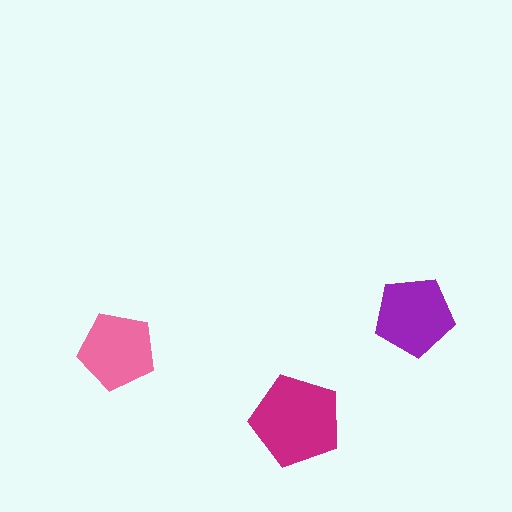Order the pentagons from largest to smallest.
the magenta one, the purple one, the pink one.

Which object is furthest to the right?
The purple pentagon is rightmost.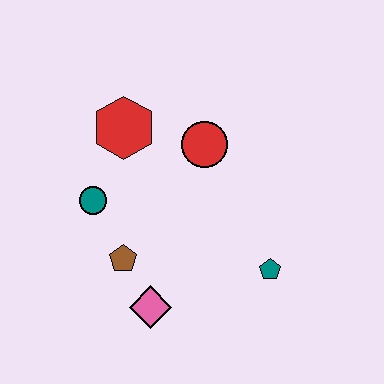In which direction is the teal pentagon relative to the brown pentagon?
The teal pentagon is to the right of the brown pentagon.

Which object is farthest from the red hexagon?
The teal pentagon is farthest from the red hexagon.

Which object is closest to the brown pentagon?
The pink diamond is closest to the brown pentagon.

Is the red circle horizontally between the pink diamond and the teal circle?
No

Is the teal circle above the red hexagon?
No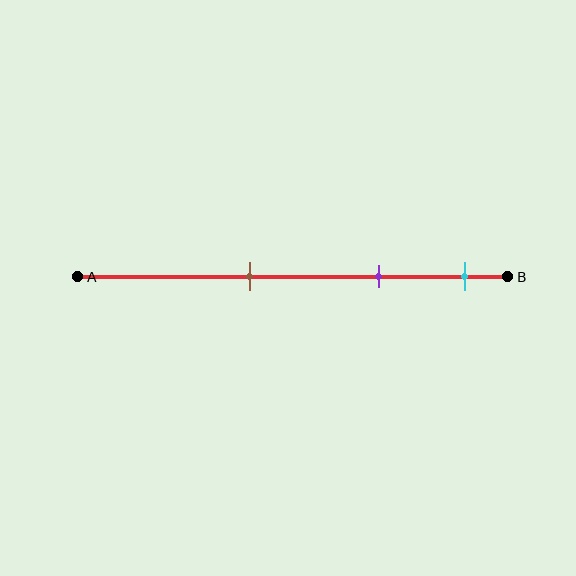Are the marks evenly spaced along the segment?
Yes, the marks are approximately evenly spaced.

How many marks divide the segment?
There are 3 marks dividing the segment.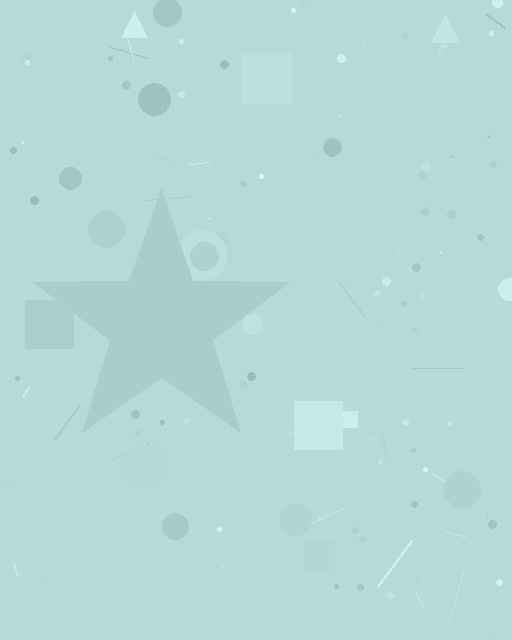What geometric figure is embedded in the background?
A star is embedded in the background.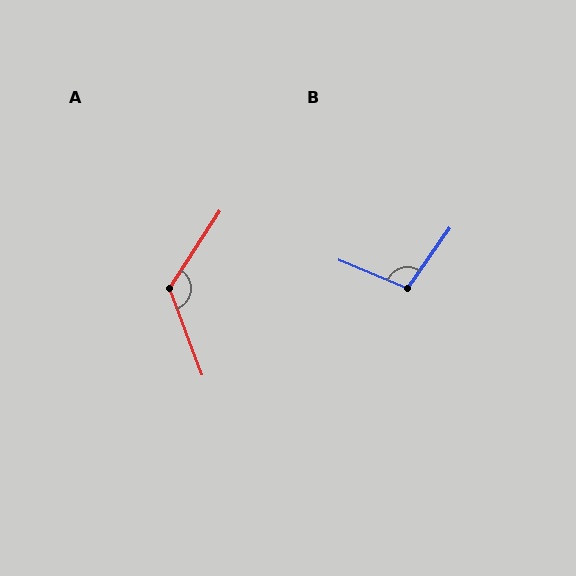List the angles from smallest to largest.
B (103°), A (126°).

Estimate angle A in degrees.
Approximately 126 degrees.